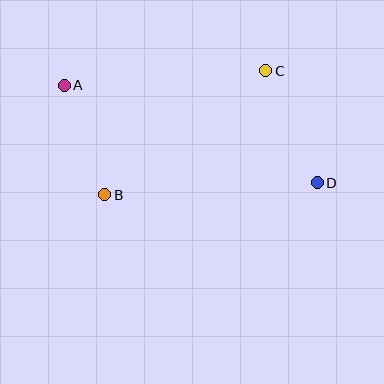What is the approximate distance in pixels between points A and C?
The distance between A and C is approximately 202 pixels.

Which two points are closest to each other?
Points A and B are closest to each other.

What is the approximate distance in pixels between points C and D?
The distance between C and D is approximately 123 pixels.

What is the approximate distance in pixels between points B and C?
The distance between B and C is approximately 204 pixels.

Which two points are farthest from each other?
Points A and D are farthest from each other.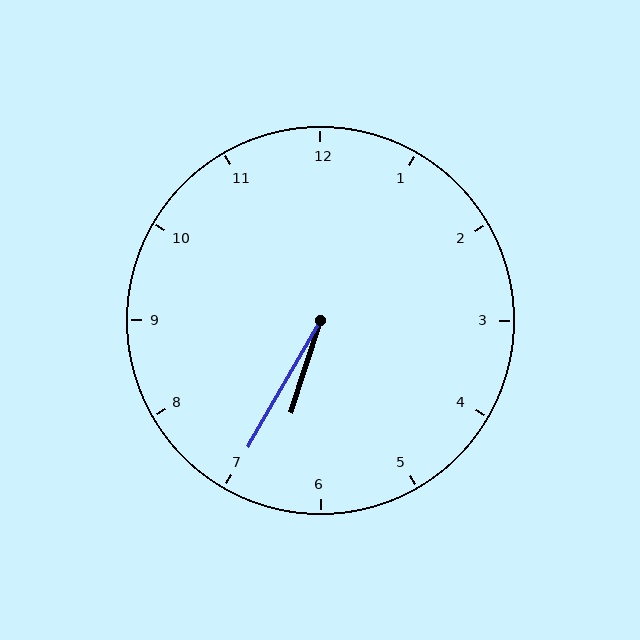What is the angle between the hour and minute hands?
Approximately 12 degrees.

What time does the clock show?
6:35.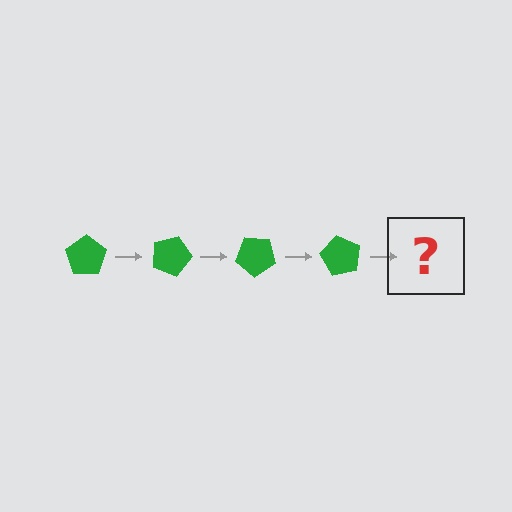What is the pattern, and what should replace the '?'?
The pattern is that the pentagon rotates 20 degrees each step. The '?' should be a green pentagon rotated 80 degrees.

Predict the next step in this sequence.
The next step is a green pentagon rotated 80 degrees.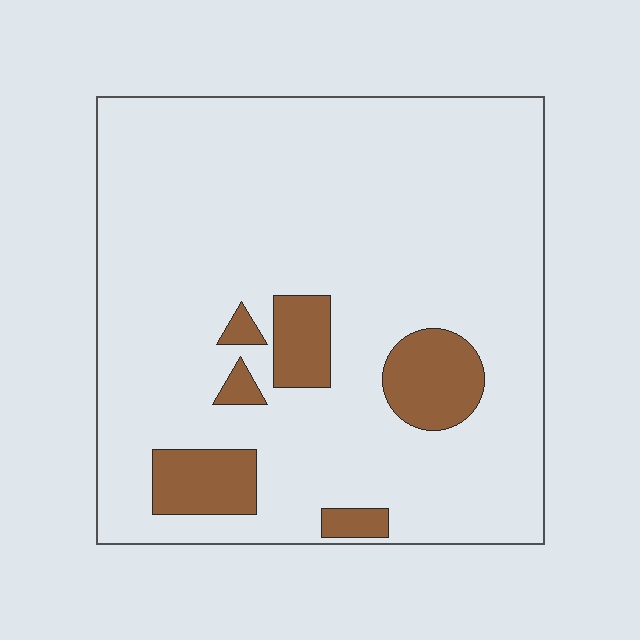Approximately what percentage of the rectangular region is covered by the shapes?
Approximately 15%.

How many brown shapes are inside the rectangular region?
6.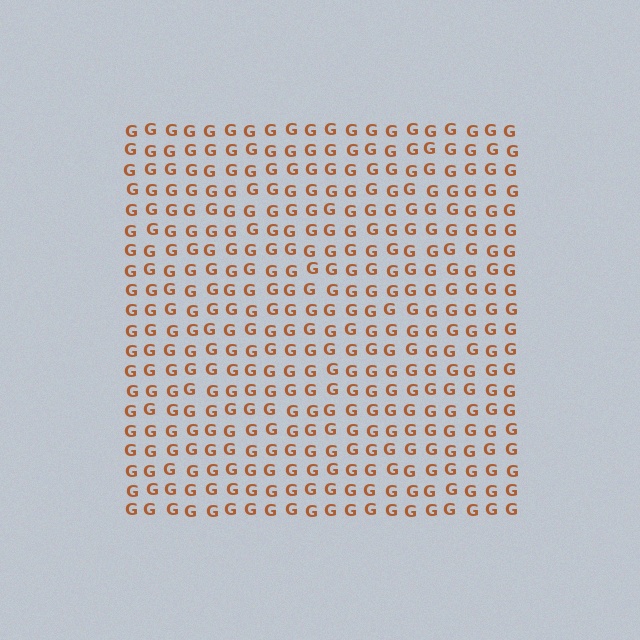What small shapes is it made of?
It is made of small letter G's.